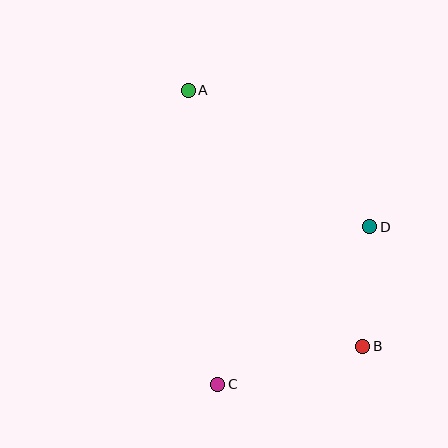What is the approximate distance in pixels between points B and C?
The distance between B and C is approximately 150 pixels.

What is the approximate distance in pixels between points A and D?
The distance between A and D is approximately 227 pixels.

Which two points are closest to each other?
Points B and D are closest to each other.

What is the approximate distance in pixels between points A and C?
The distance between A and C is approximately 296 pixels.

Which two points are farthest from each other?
Points A and B are farthest from each other.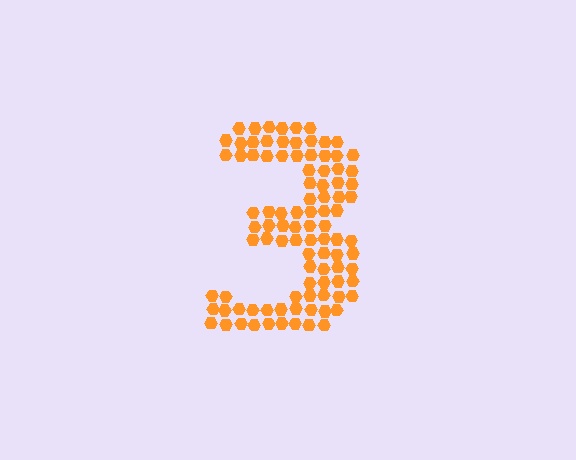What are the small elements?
The small elements are hexagons.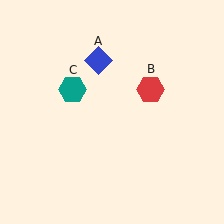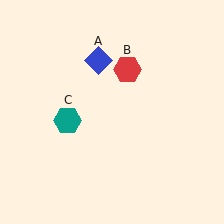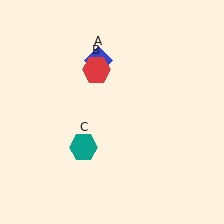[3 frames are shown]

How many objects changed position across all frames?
2 objects changed position: red hexagon (object B), teal hexagon (object C).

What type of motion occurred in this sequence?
The red hexagon (object B), teal hexagon (object C) rotated counterclockwise around the center of the scene.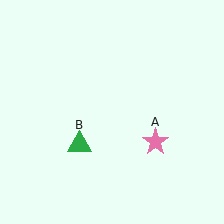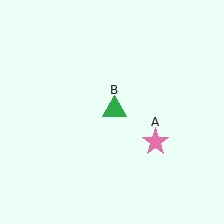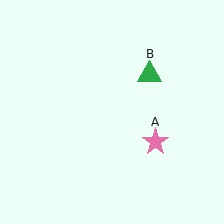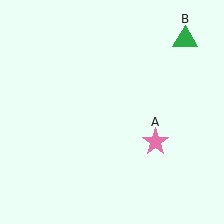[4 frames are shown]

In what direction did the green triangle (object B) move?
The green triangle (object B) moved up and to the right.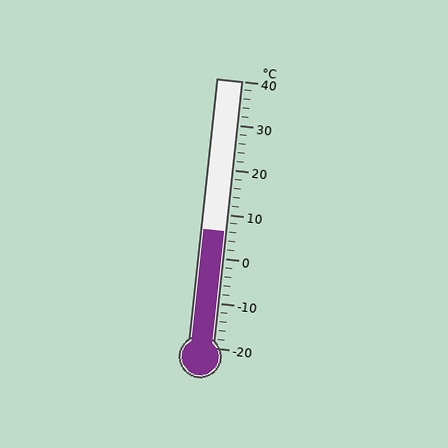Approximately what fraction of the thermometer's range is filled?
The thermometer is filled to approximately 45% of its range.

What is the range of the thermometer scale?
The thermometer scale ranges from -20°C to 40°C.